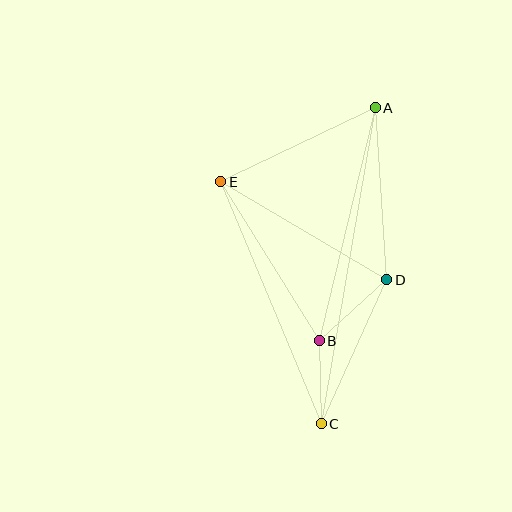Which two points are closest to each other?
Points B and C are closest to each other.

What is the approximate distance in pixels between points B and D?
The distance between B and D is approximately 91 pixels.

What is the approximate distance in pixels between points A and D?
The distance between A and D is approximately 172 pixels.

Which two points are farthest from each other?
Points A and C are farthest from each other.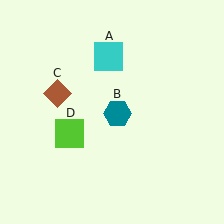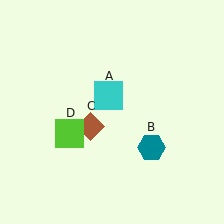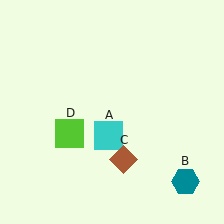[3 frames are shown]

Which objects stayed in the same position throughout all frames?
Lime square (object D) remained stationary.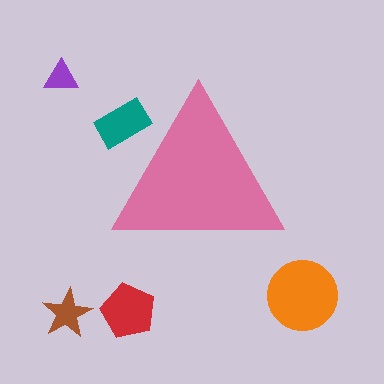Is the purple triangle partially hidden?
No, the purple triangle is fully visible.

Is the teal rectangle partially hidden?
Yes, the teal rectangle is partially hidden behind the pink triangle.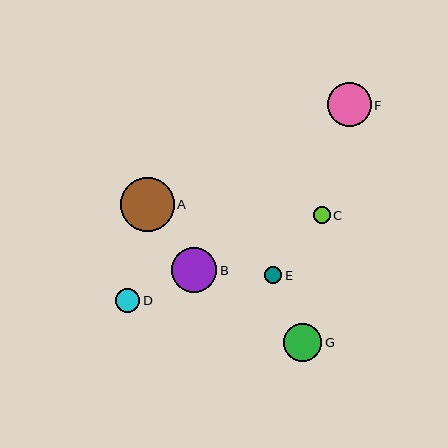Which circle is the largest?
Circle A is the largest with a size of approximately 54 pixels.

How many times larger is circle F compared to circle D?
Circle F is approximately 1.8 times the size of circle D.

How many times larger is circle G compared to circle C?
Circle G is approximately 2.2 times the size of circle C.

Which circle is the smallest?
Circle C is the smallest with a size of approximately 17 pixels.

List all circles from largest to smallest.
From largest to smallest: A, B, F, G, D, E, C.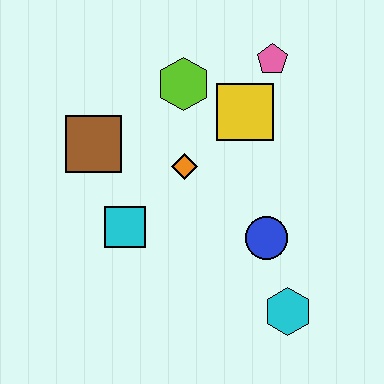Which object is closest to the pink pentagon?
The yellow square is closest to the pink pentagon.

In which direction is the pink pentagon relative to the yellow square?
The pink pentagon is above the yellow square.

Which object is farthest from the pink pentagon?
The cyan hexagon is farthest from the pink pentagon.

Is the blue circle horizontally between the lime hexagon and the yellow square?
No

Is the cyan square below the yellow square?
Yes